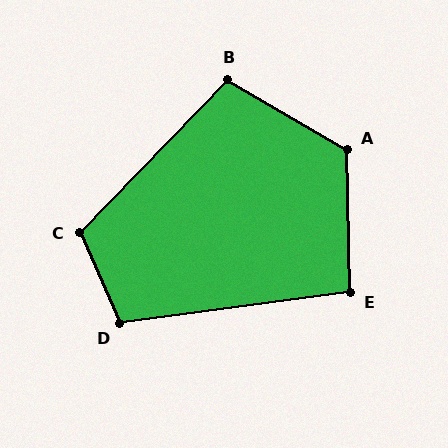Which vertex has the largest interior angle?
A, at approximately 122 degrees.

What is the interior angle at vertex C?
Approximately 112 degrees (obtuse).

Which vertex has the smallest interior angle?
E, at approximately 96 degrees.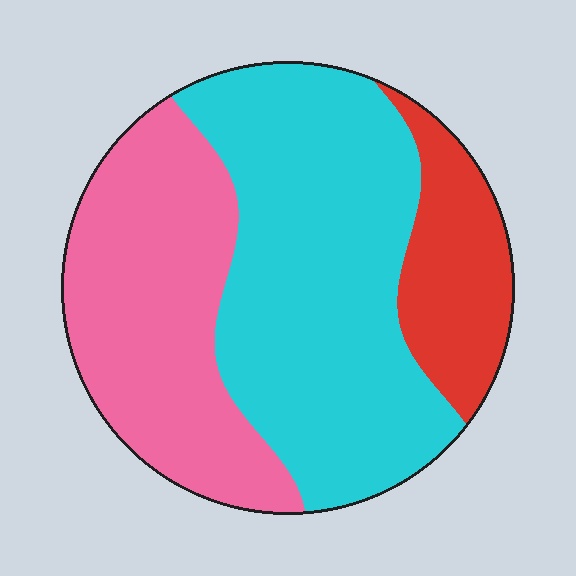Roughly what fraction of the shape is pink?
Pink covers around 35% of the shape.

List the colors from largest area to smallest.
From largest to smallest: cyan, pink, red.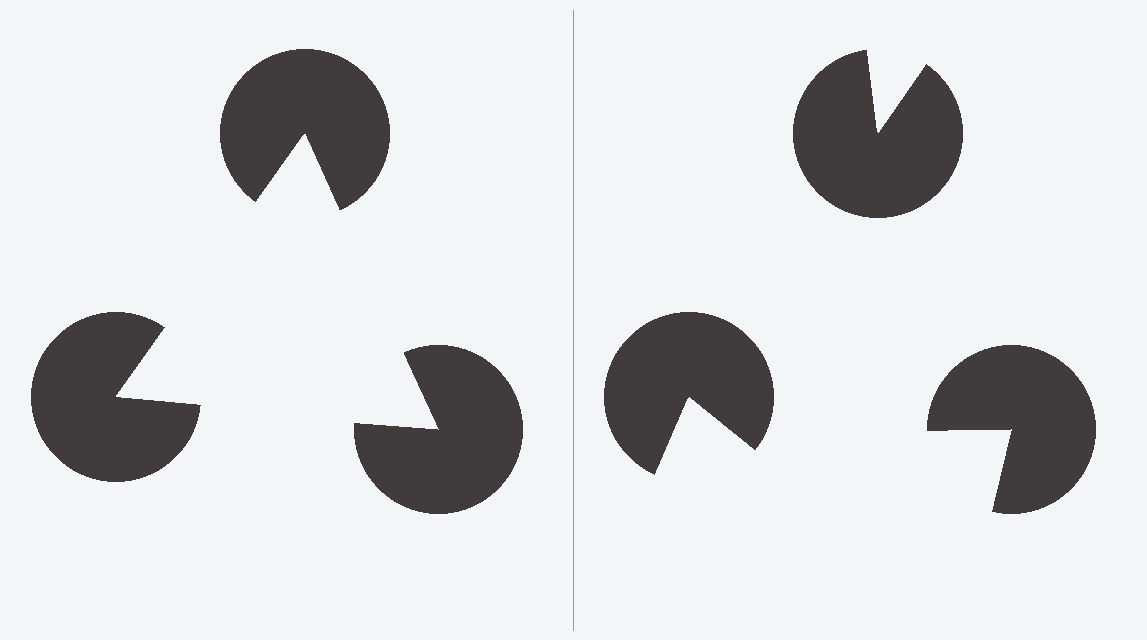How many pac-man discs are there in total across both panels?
6 — 3 on each side.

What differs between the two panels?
The pac-man discs are positioned identically on both sides; only the wedge orientations differ. On the left they align to a triangle; on the right they are misaligned.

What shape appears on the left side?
An illusory triangle.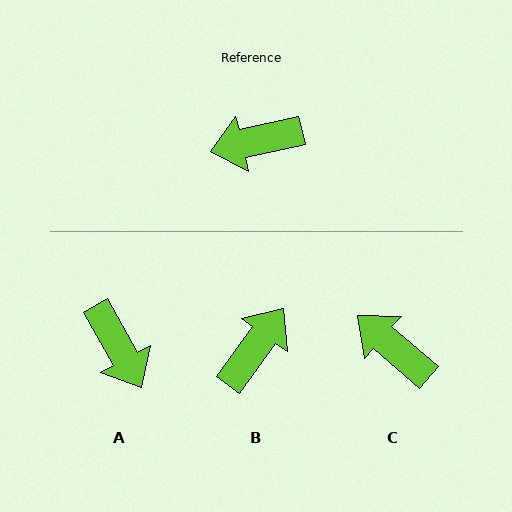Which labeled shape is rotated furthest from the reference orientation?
B, about 139 degrees away.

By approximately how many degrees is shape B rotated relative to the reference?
Approximately 139 degrees clockwise.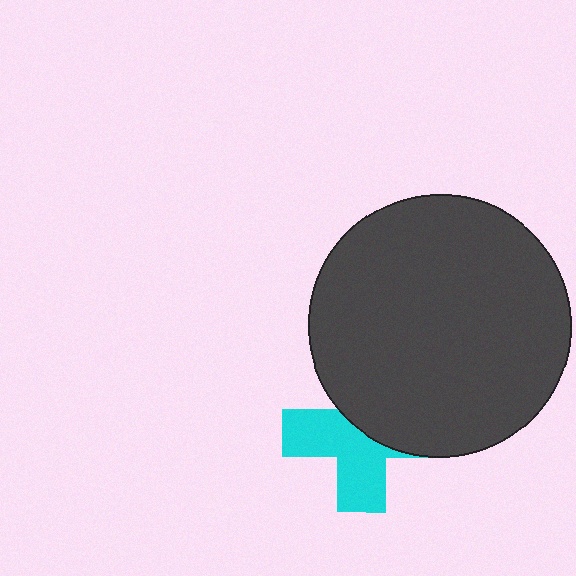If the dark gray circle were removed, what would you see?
You would see the complete cyan cross.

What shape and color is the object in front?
The object in front is a dark gray circle.